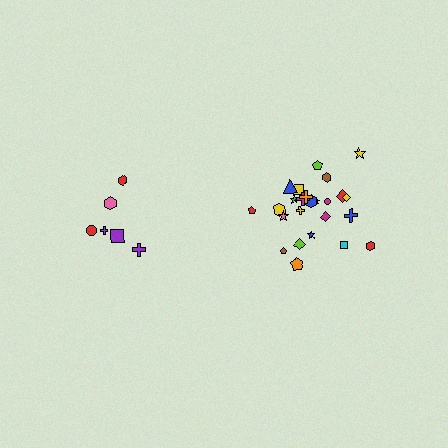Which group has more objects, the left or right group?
The right group.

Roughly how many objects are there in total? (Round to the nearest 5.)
Roughly 30 objects in total.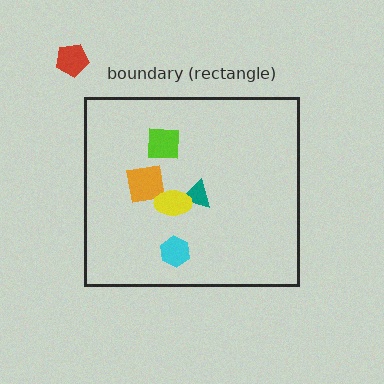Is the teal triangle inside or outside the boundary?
Inside.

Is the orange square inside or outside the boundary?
Inside.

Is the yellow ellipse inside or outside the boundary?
Inside.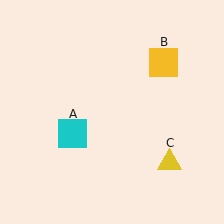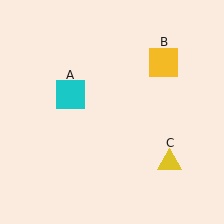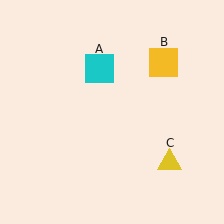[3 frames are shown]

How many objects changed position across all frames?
1 object changed position: cyan square (object A).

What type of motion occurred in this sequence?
The cyan square (object A) rotated clockwise around the center of the scene.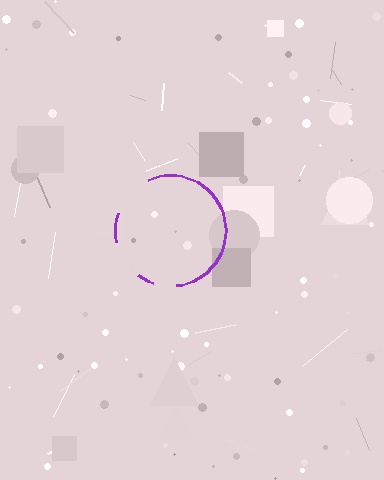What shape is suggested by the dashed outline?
The dashed outline suggests a circle.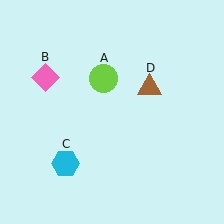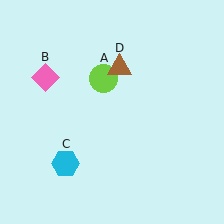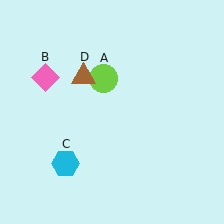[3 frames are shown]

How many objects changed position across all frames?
1 object changed position: brown triangle (object D).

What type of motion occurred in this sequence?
The brown triangle (object D) rotated counterclockwise around the center of the scene.